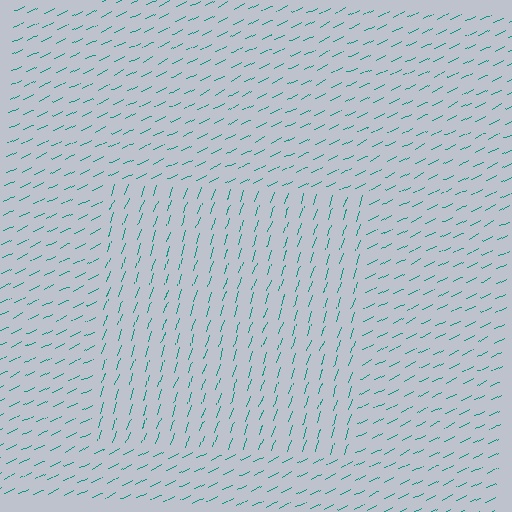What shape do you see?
I see a rectangle.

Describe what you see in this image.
The image is filled with small teal line segments. A rectangle region in the image has lines oriented differently from the surrounding lines, creating a visible texture boundary.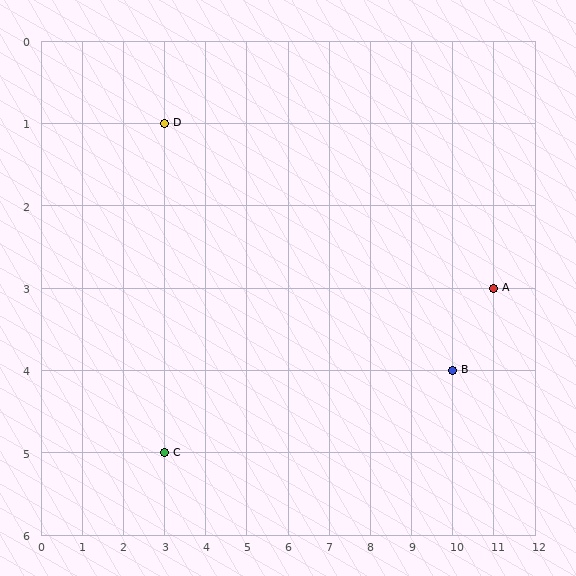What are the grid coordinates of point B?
Point B is at grid coordinates (10, 4).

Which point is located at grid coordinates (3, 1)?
Point D is at (3, 1).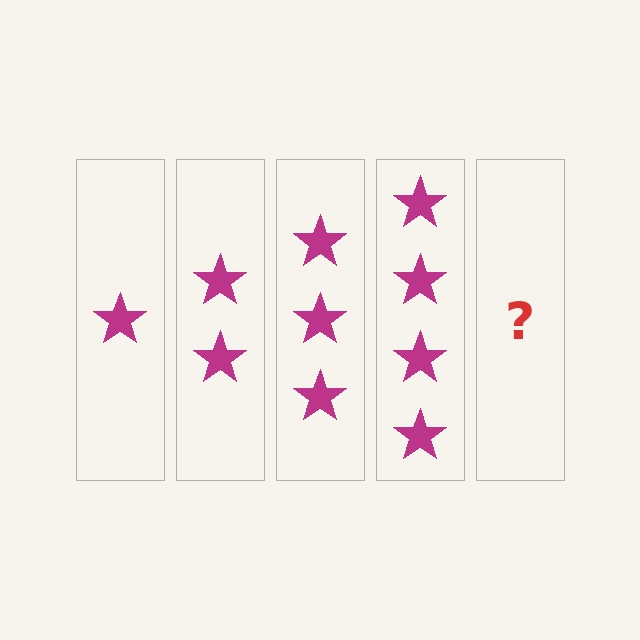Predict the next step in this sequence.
The next step is 5 stars.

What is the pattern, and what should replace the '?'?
The pattern is that each step adds one more star. The '?' should be 5 stars.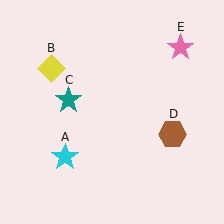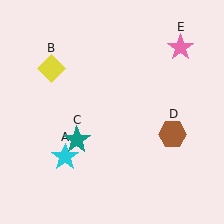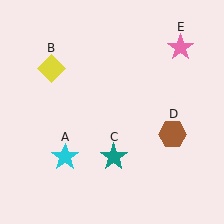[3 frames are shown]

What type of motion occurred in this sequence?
The teal star (object C) rotated counterclockwise around the center of the scene.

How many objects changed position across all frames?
1 object changed position: teal star (object C).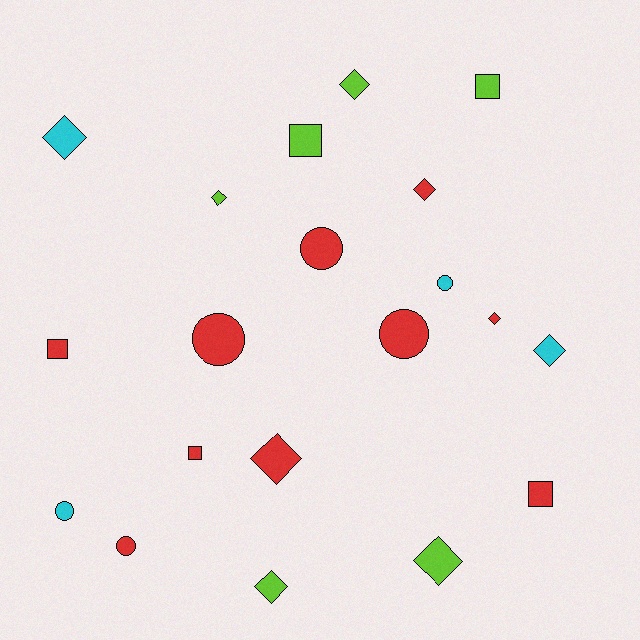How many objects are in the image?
There are 20 objects.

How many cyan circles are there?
There are 2 cyan circles.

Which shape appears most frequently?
Diamond, with 9 objects.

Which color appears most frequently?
Red, with 10 objects.